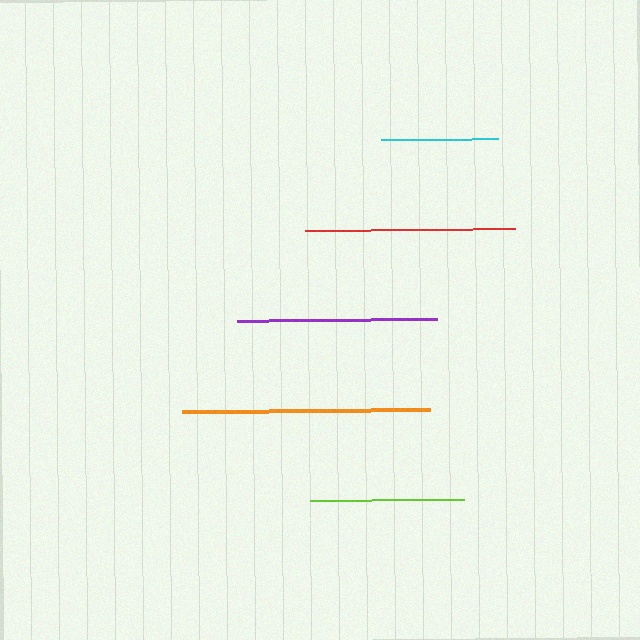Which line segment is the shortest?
The cyan line is the shortest at approximately 117 pixels.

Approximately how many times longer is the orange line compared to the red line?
The orange line is approximately 1.2 times the length of the red line.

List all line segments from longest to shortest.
From longest to shortest: orange, red, purple, lime, cyan.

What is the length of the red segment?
The red segment is approximately 210 pixels long.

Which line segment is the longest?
The orange line is the longest at approximately 248 pixels.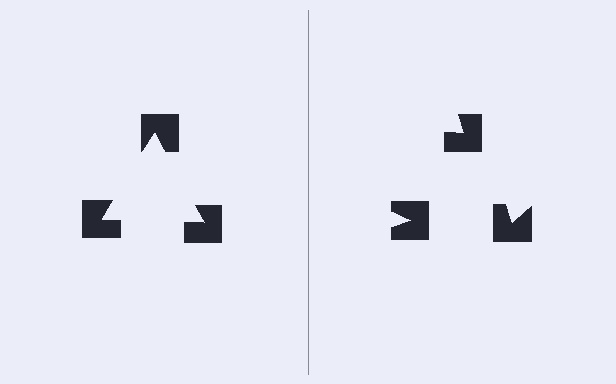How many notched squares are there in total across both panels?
6 — 3 on each side.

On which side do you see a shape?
An illusory triangle appears on the left side. On the right side the wedge cuts are rotated, so no coherent shape forms.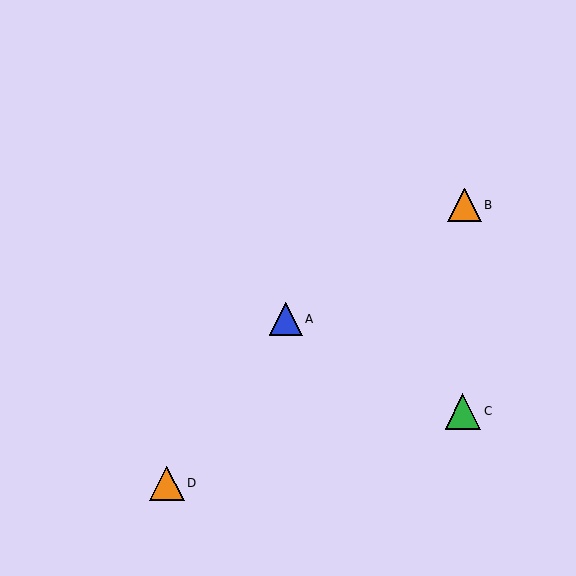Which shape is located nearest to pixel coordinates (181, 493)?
The orange triangle (labeled D) at (167, 483) is nearest to that location.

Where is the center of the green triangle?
The center of the green triangle is at (463, 411).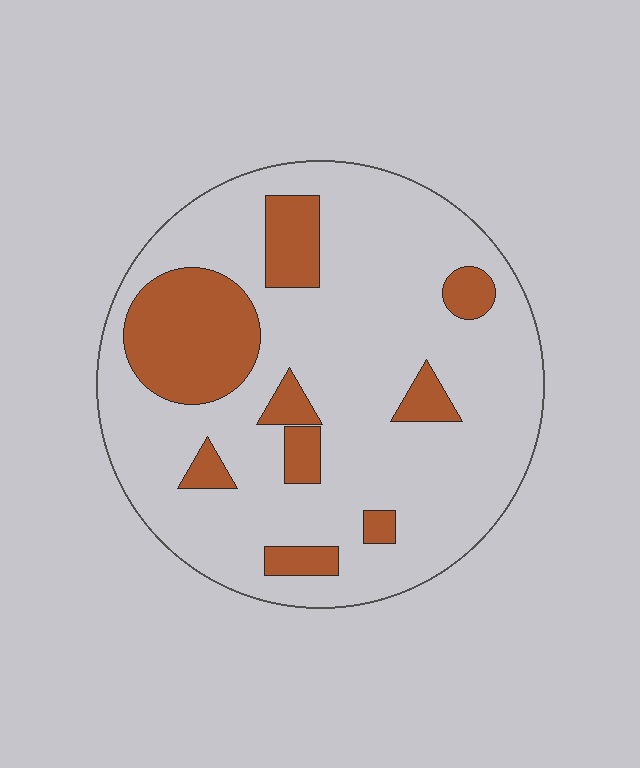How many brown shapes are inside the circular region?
9.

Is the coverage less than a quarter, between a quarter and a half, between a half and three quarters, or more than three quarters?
Less than a quarter.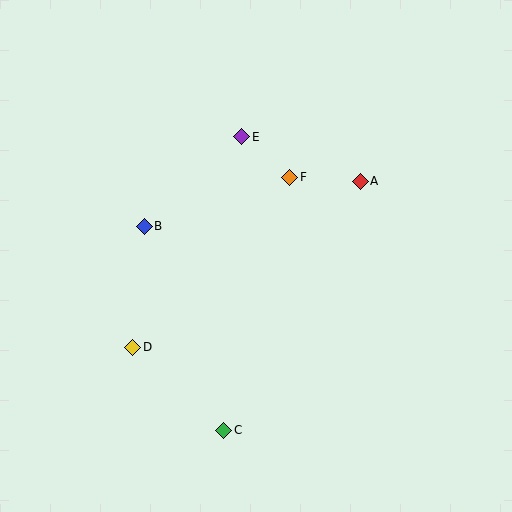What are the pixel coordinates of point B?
Point B is at (144, 226).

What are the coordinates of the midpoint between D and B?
The midpoint between D and B is at (138, 287).